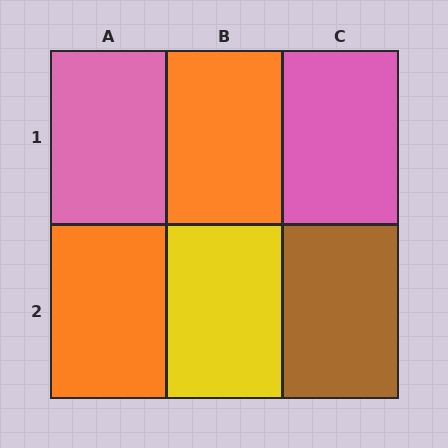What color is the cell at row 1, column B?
Orange.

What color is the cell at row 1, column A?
Pink.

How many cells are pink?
2 cells are pink.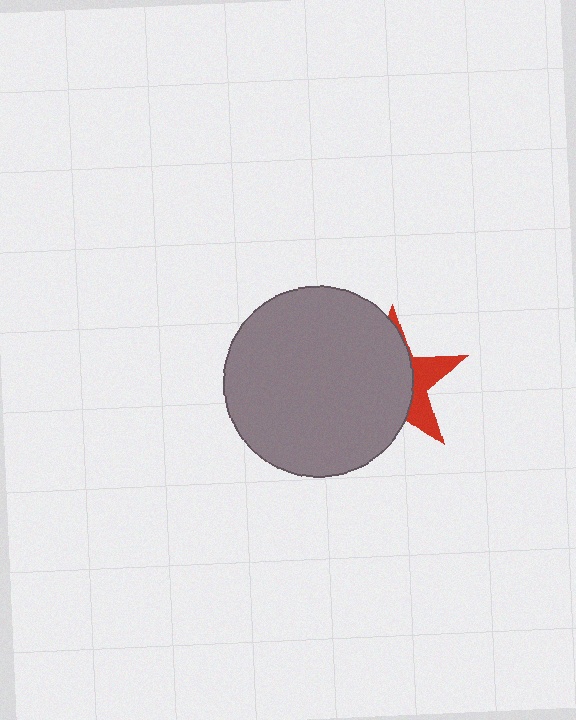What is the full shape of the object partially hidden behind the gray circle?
The partially hidden object is a red star.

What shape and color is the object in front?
The object in front is a gray circle.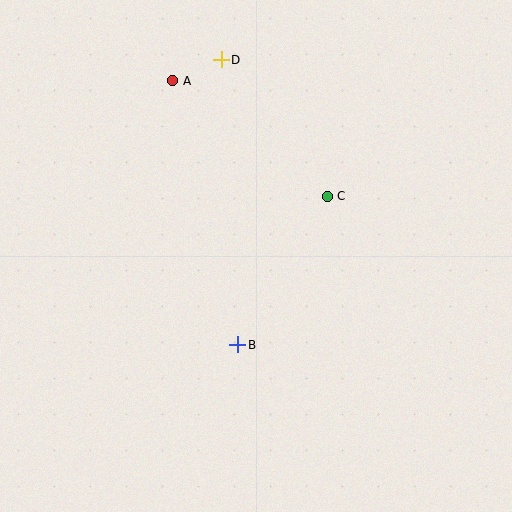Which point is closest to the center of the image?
Point B at (238, 345) is closest to the center.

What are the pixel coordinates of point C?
Point C is at (327, 196).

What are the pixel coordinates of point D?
Point D is at (221, 60).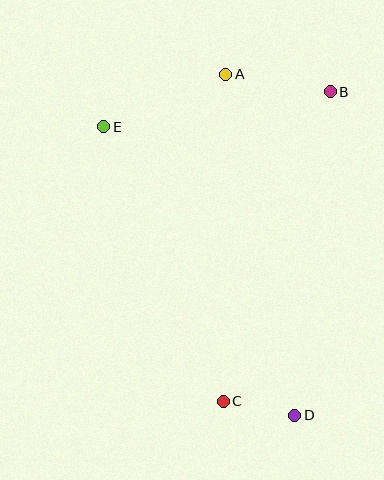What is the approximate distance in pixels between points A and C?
The distance between A and C is approximately 327 pixels.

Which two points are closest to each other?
Points C and D are closest to each other.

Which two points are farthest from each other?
Points A and D are farthest from each other.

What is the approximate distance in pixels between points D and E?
The distance between D and E is approximately 346 pixels.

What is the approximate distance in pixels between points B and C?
The distance between B and C is approximately 328 pixels.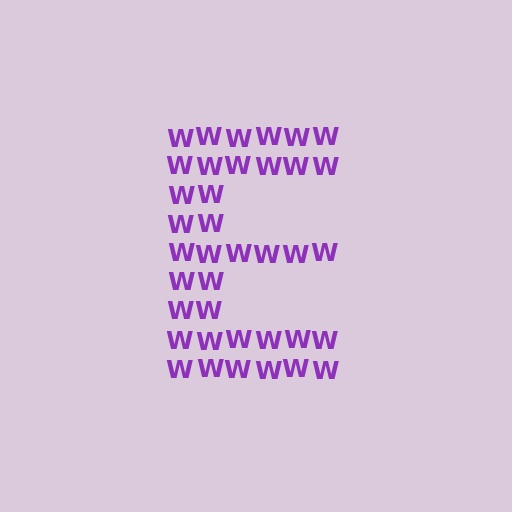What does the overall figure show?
The overall figure shows the letter E.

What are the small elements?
The small elements are letter W's.